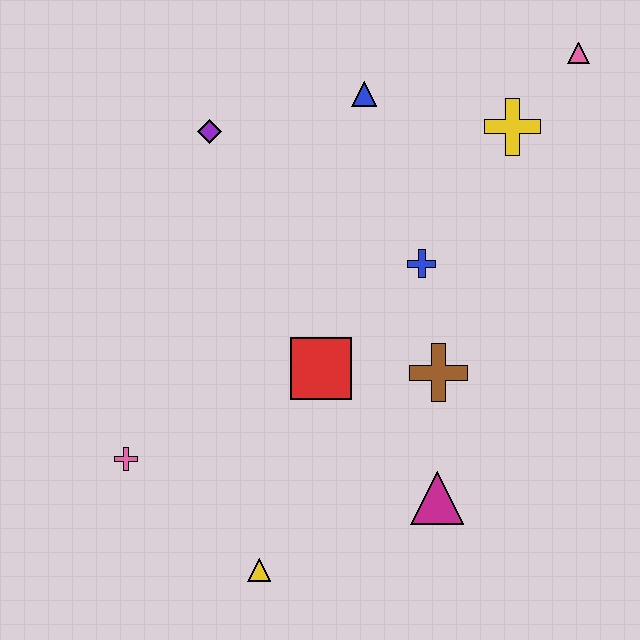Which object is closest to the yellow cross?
The pink triangle is closest to the yellow cross.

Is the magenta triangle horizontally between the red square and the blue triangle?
No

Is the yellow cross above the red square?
Yes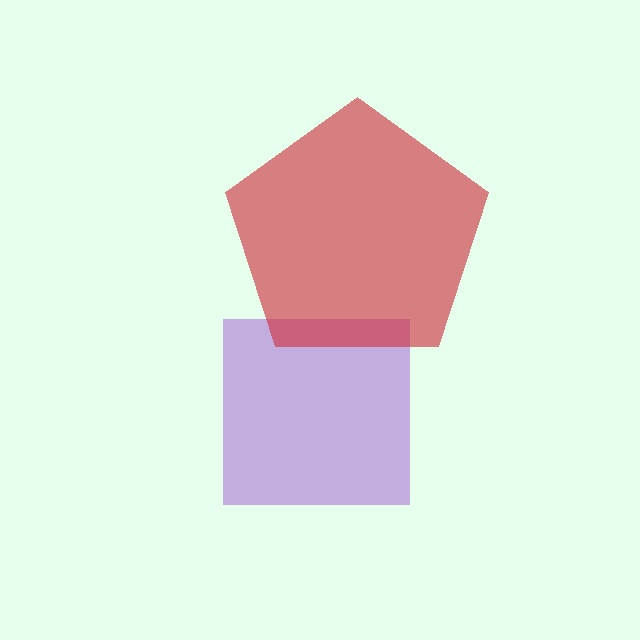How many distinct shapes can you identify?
There are 2 distinct shapes: a purple square, a red pentagon.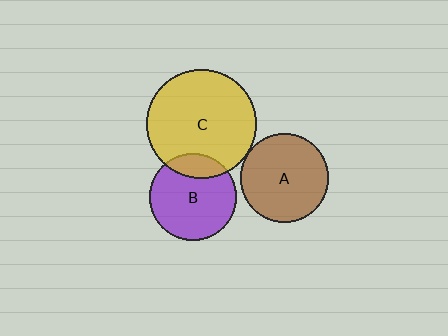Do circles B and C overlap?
Yes.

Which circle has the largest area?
Circle C (yellow).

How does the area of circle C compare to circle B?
Approximately 1.6 times.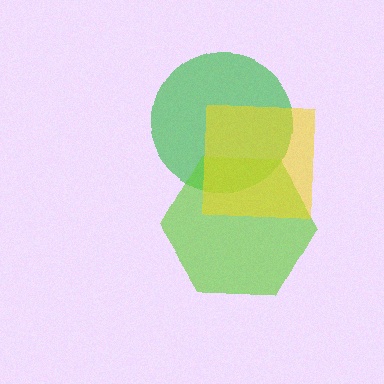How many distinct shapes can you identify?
There are 3 distinct shapes: a green circle, a lime hexagon, a yellow square.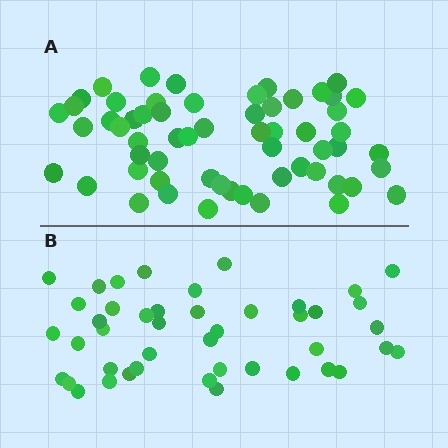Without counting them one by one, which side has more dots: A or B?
Region A (the top region) has more dots.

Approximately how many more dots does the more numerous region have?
Region A has approximately 15 more dots than region B.